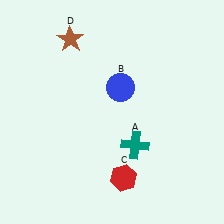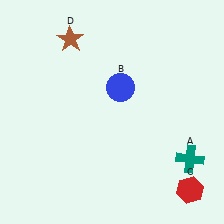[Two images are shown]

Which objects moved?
The objects that moved are: the teal cross (A), the red hexagon (C).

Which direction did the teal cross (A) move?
The teal cross (A) moved right.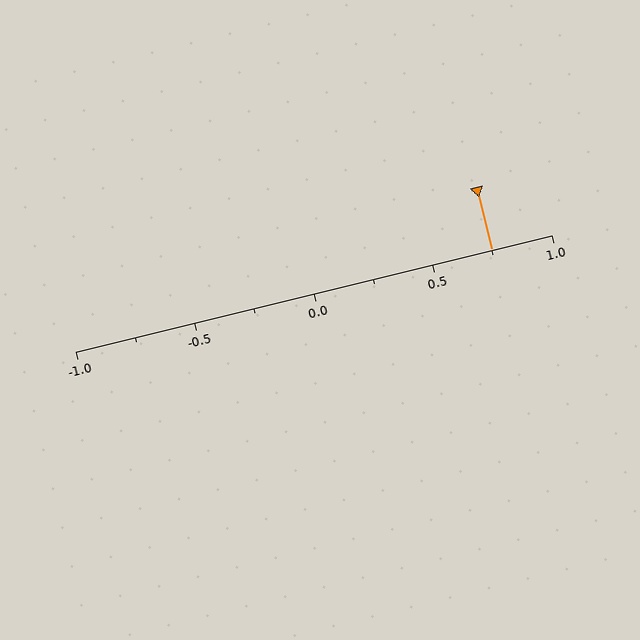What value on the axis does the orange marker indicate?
The marker indicates approximately 0.75.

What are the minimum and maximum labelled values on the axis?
The axis runs from -1.0 to 1.0.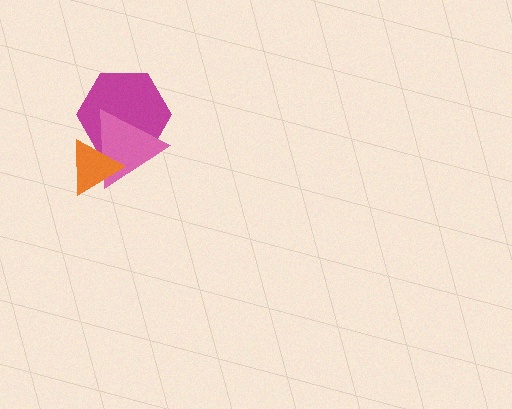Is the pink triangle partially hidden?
Yes, it is partially covered by another shape.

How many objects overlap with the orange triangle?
2 objects overlap with the orange triangle.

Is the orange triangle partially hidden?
No, no other shape covers it.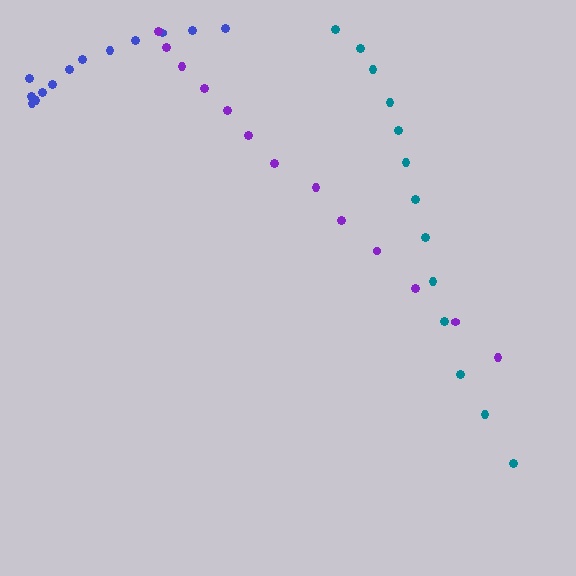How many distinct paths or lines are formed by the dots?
There are 3 distinct paths.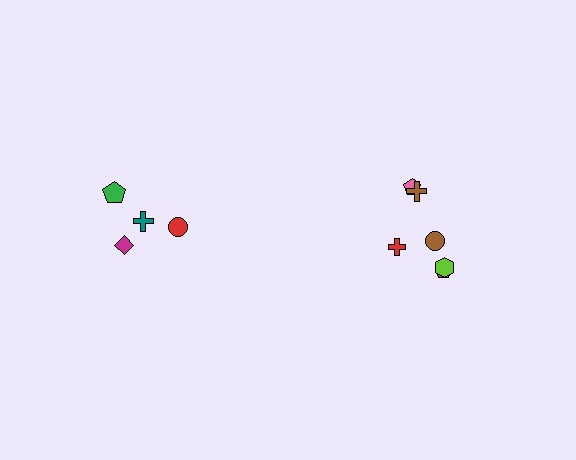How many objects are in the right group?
There are 6 objects.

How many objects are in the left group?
There are 4 objects.